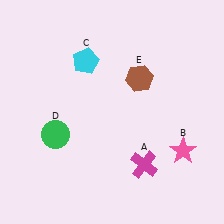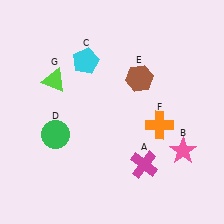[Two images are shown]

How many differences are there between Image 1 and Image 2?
There are 2 differences between the two images.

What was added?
An orange cross (F), a lime triangle (G) were added in Image 2.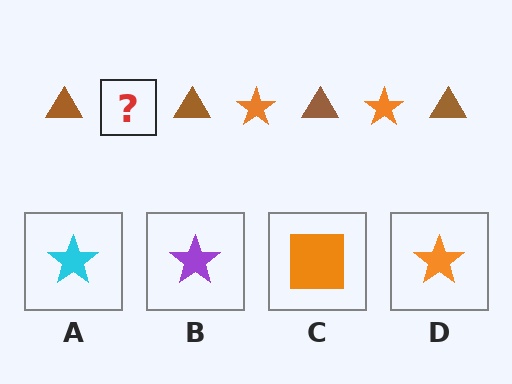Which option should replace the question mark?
Option D.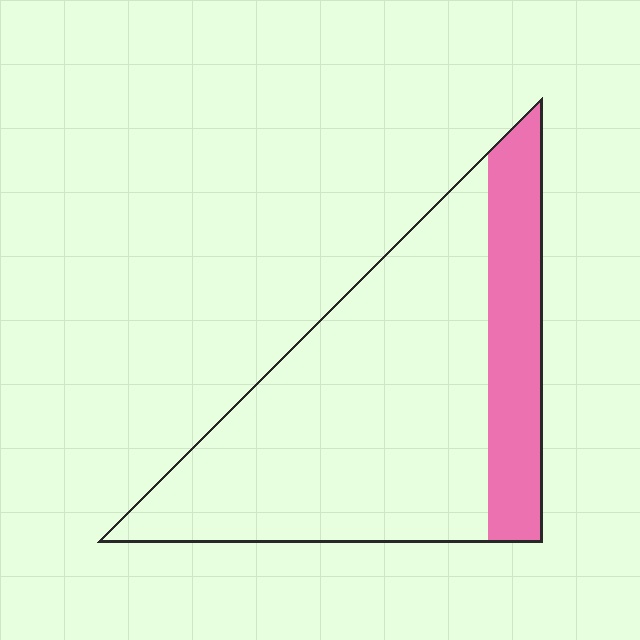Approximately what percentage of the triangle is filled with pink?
Approximately 25%.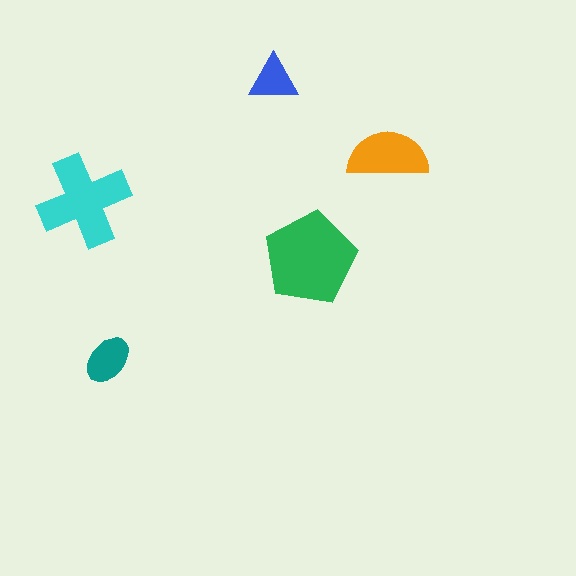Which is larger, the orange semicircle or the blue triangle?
The orange semicircle.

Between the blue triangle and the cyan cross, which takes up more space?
The cyan cross.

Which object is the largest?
The green pentagon.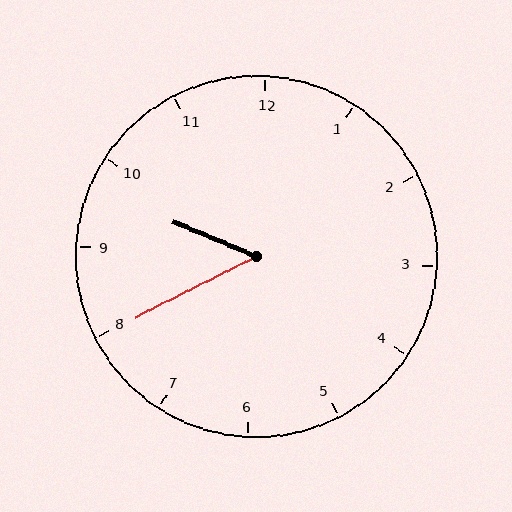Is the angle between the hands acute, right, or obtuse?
It is acute.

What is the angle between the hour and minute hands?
Approximately 50 degrees.